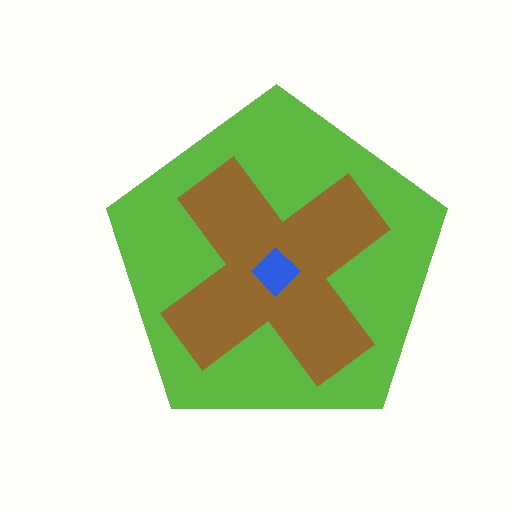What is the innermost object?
The blue diamond.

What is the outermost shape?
The lime pentagon.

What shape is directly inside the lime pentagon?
The brown cross.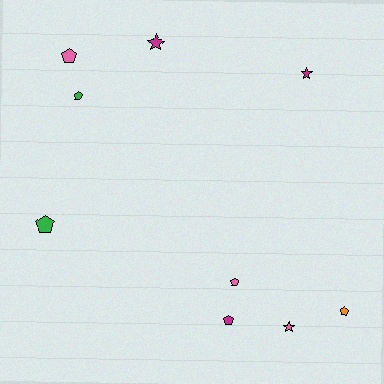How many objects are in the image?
There are 9 objects.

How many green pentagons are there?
There are 2 green pentagons.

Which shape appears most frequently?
Pentagon, with 6 objects.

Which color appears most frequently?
Magenta, with 3 objects.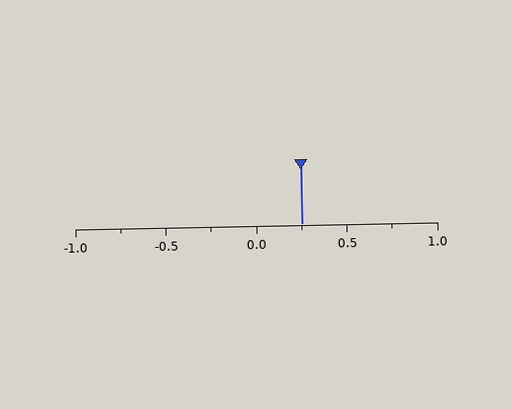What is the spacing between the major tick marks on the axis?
The major ticks are spaced 0.5 apart.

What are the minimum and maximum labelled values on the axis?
The axis runs from -1.0 to 1.0.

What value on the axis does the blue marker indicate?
The marker indicates approximately 0.25.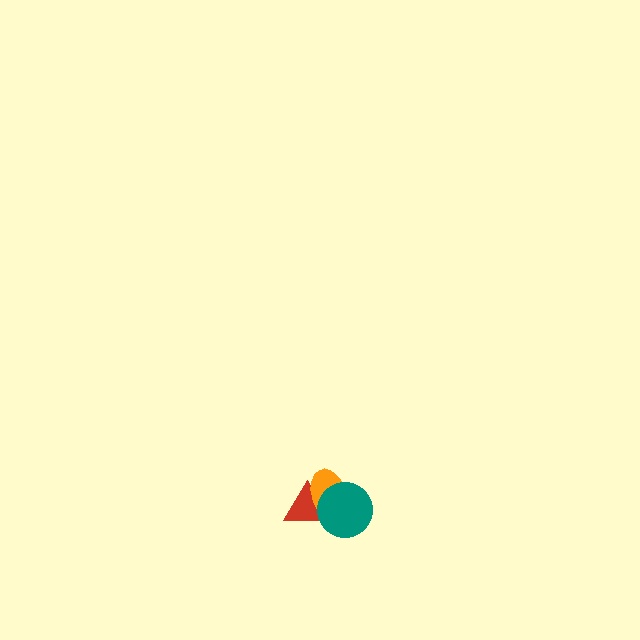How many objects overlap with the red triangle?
2 objects overlap with the red triangle.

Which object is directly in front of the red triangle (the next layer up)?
The orange ellipse is directly in front of the red triangle.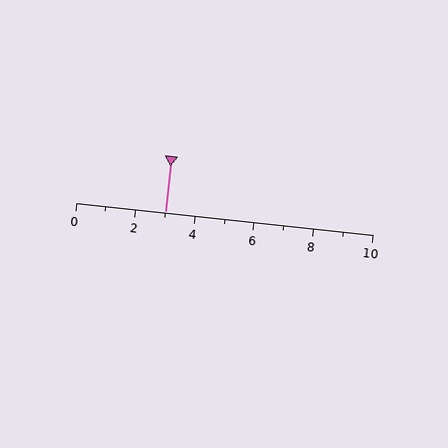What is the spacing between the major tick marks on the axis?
The major ticks are spaced 2 apart.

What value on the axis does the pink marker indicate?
The marker indicates approximately 3.